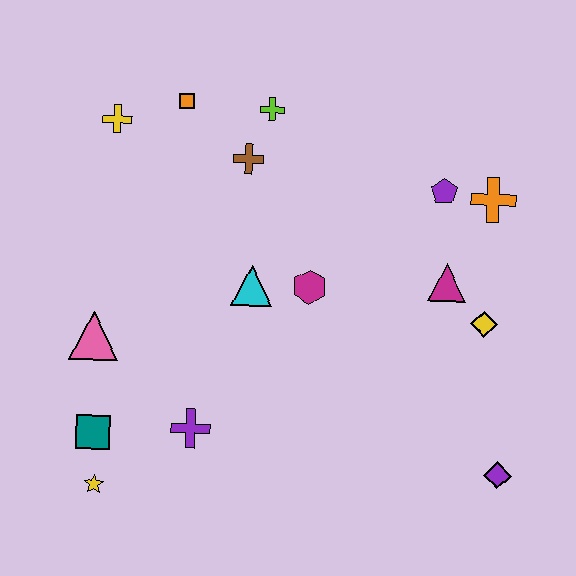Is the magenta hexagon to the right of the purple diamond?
No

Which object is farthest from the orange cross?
The yellow star is farthest from the orange cross.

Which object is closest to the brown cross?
The lime cross is closest to the brown cross.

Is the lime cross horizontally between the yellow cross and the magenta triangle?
Yes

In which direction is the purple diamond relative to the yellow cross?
The purple diamond is to the right of the yellow cross.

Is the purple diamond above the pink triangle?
No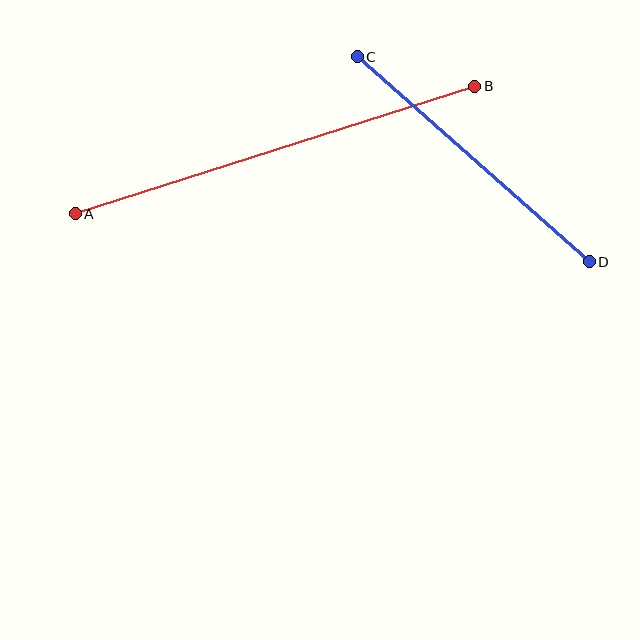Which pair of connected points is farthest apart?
Points A and B are farthest apart.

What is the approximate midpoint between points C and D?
The midpoint is at approximately (473, 159) pixels.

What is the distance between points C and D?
The distance is approximately 310 pixels.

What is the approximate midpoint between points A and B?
The midpoint is at approximately (275, 150) pixels.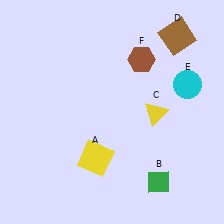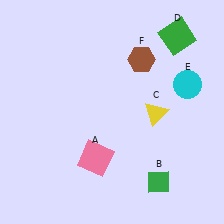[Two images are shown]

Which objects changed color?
A changed from yellow to pink. D changed from brown to green.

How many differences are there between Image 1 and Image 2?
There are 2 differences between the two images.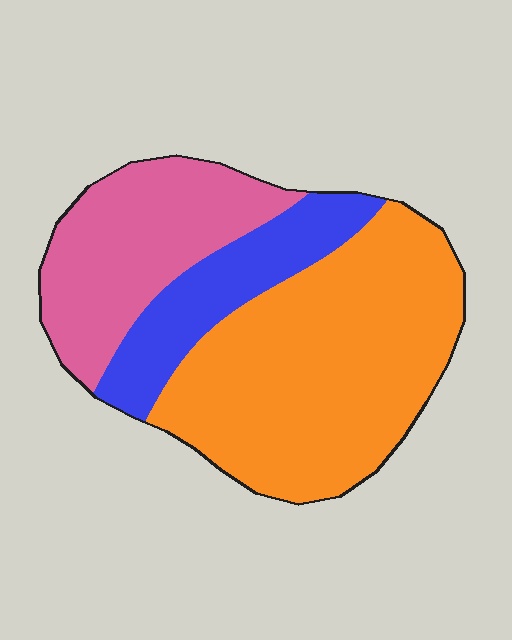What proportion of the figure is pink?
Pink takes up between a sixth and a third of the figure.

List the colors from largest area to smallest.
From largest to smallest: orange, pink, blue.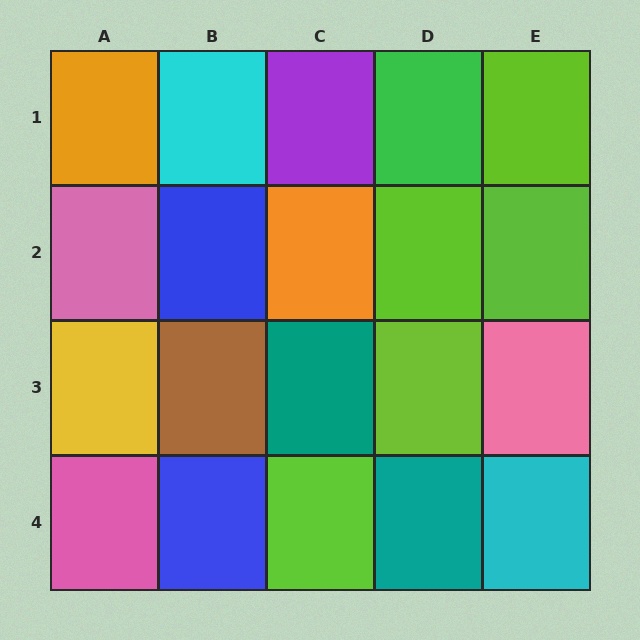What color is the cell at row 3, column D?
Lime.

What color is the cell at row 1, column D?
Green.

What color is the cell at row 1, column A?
Orange.